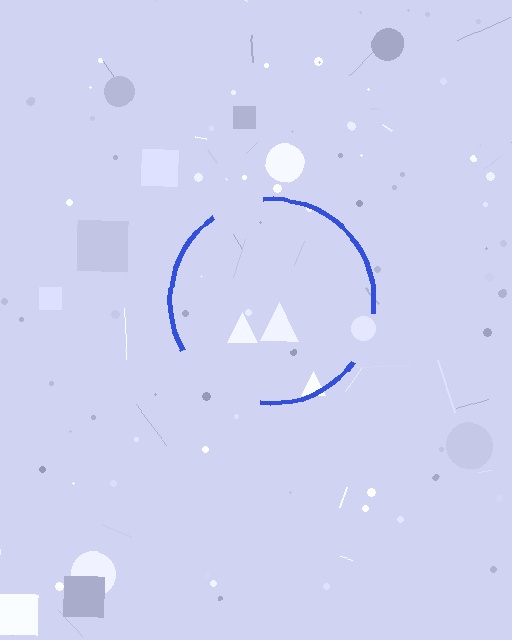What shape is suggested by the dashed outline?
The dashed outline suggests a circle.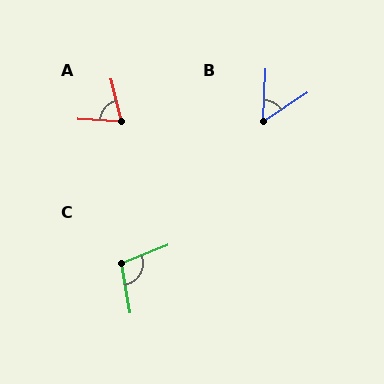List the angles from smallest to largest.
B (54°), A (73°), C (102°).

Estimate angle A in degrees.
Approximately 73 degrees.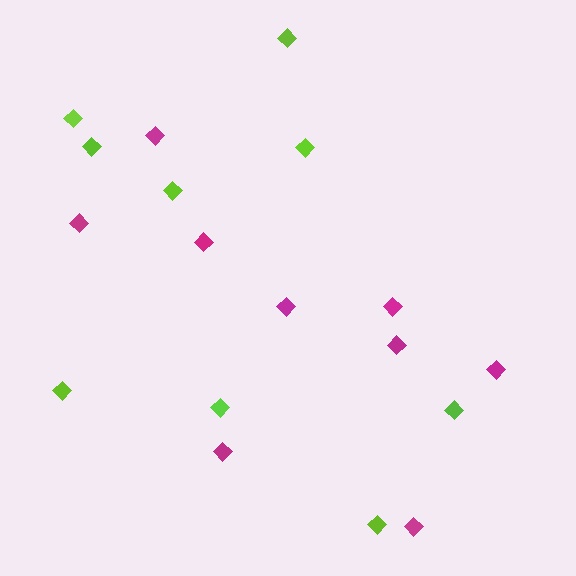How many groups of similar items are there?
There are 2 groups: one group of lime diamonds (9) and one group of magenta diamonds (9).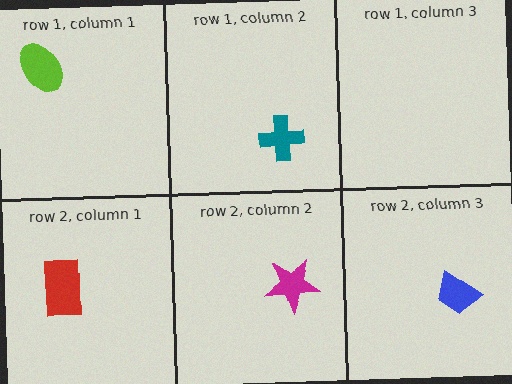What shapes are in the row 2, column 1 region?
The red rectangle.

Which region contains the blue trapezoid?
The row 2, column 3 region.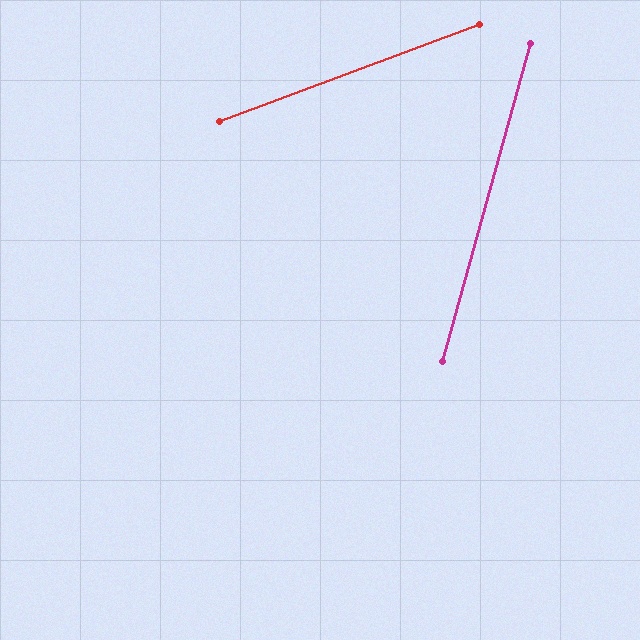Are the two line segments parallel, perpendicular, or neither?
Neither parallel nor perpendicular — they differ by about 54°.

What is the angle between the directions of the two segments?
Approximately 54 degrees.